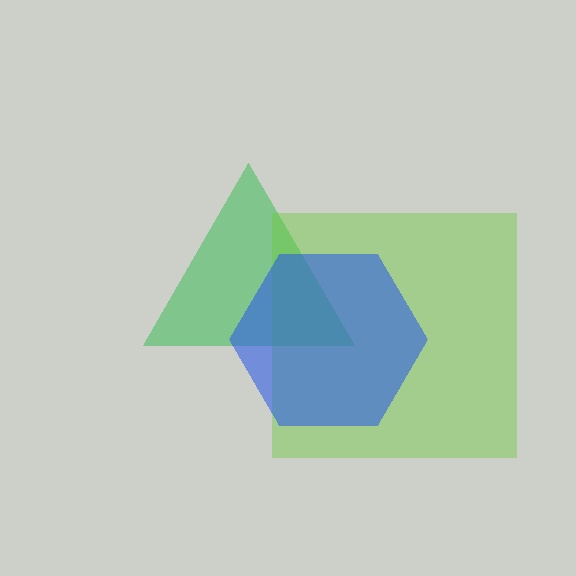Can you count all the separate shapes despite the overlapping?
Yes, there are 3 separate shapes.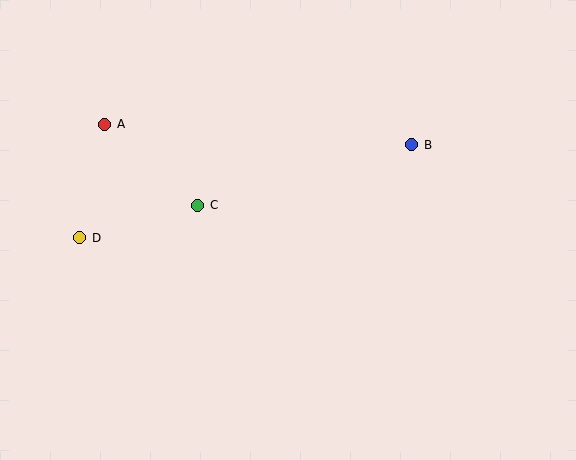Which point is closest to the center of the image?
Point C at (198, 205) is closest to the center.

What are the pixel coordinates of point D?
Point D is at (80, 238).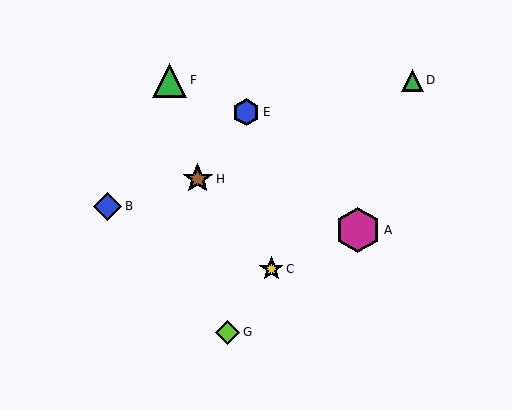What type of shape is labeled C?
Shape C is a yellow star.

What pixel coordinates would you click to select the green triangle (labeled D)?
Click at (412, 80) to select the green triangle D.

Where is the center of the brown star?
The center of the brown star is at (198, 179).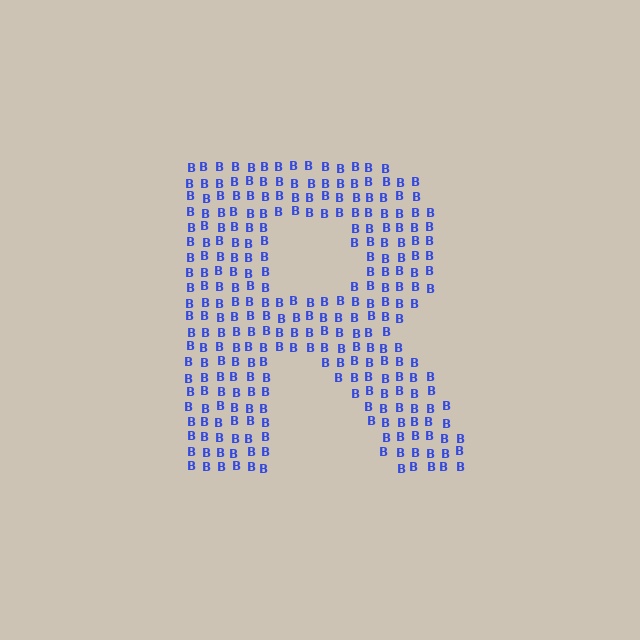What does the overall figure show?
The overall figure shows the letter R.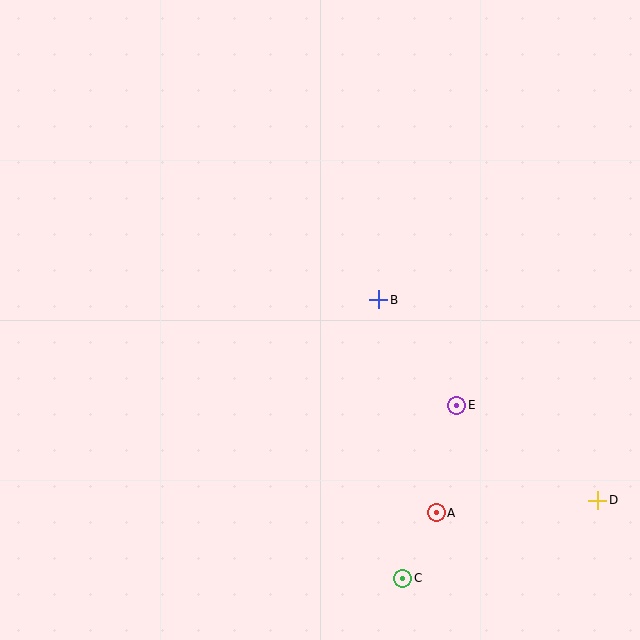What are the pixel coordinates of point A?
Point A is at (436, 513).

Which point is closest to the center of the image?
Point B at (379, 300) is closest to the center.